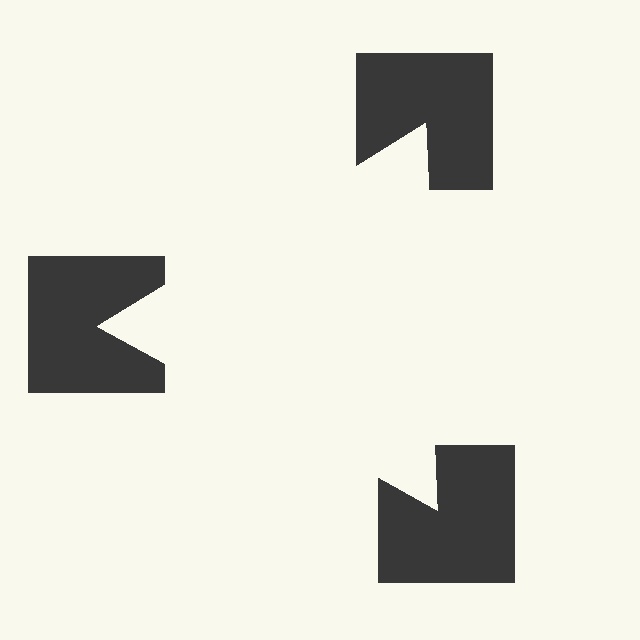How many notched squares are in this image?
There are 3 — one at each vertex of the illusory triangle.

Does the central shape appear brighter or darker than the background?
It typically appears slightly brighter than the background, even though no actual brightness change is drawn.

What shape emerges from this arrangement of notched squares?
An illusory triangle — its edges are inferred from the aligned wedge cuts in the notched squares, not physically drawn.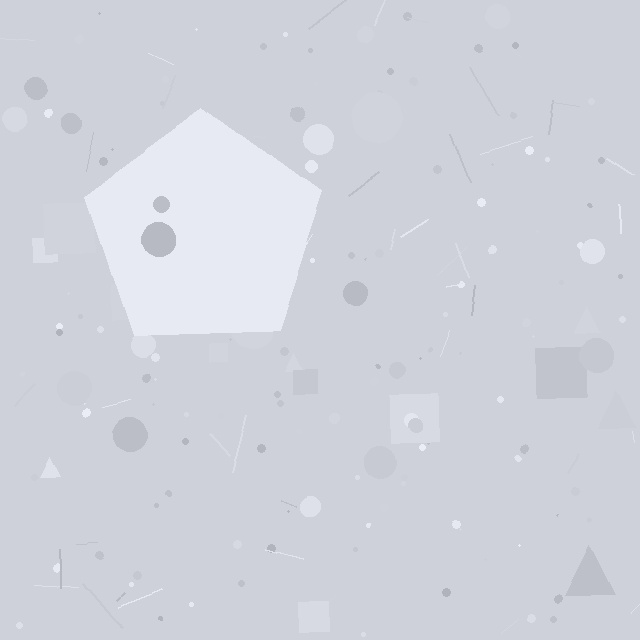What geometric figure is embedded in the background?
A pentagon is embedded in the background.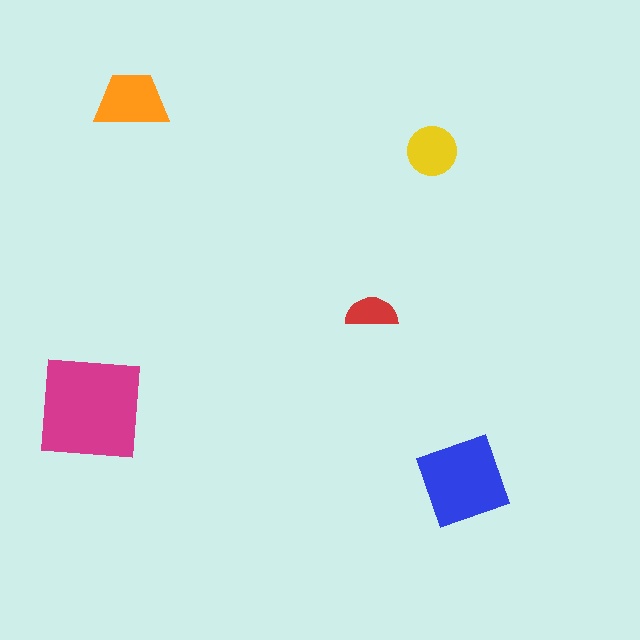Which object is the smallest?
The red semicircle.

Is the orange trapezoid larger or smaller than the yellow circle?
Larger.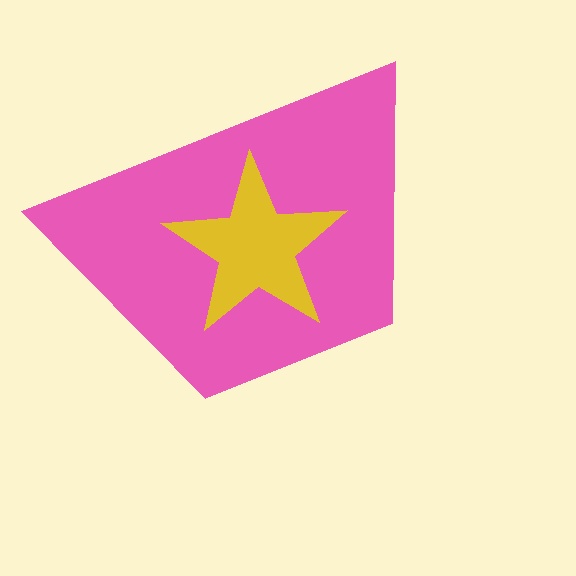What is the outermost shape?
The pink trapezoid.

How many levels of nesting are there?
2.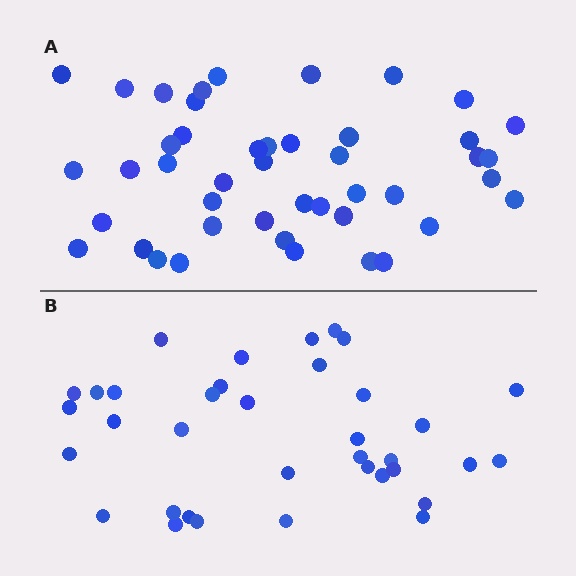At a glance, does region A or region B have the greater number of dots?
Region A (the top region) has more dots.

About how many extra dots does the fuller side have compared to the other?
Region A has roughly 8 or so more dots than region B.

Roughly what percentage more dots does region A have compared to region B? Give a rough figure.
About 25% more.